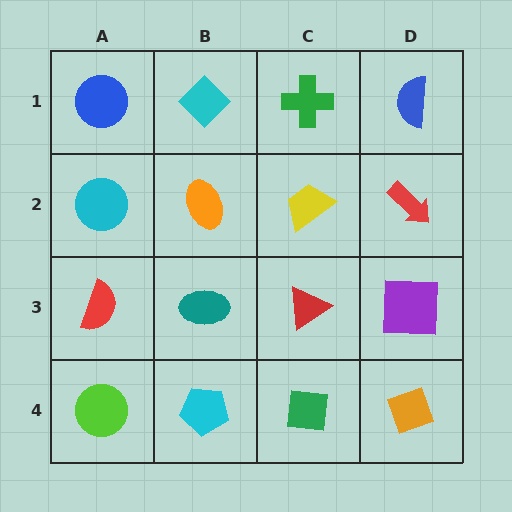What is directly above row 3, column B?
An orange ellipse.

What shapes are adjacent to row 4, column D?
A purple square (row 3, column D), a green square (row 4, column C).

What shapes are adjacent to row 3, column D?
A red arrow (row 2, column D), an orange diamond (row 4, column D), a red triangle (row 3, column C).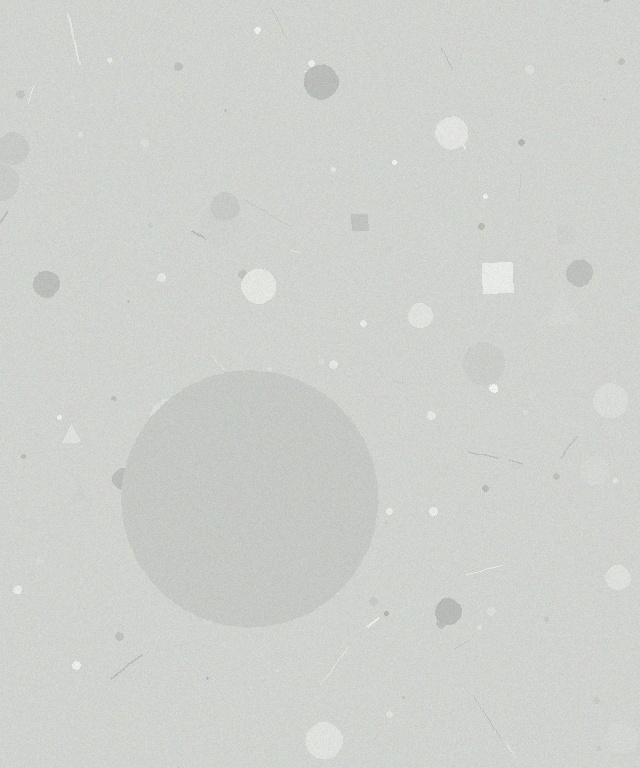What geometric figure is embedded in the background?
A circle is embedded in the background.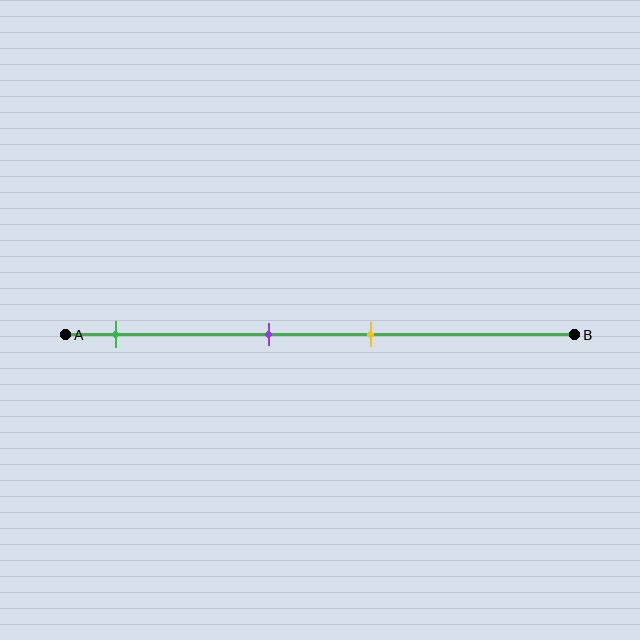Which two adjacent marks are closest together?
The purple and yellow marks are the closest adjacent pair.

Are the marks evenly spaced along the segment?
No, the marks are not evenly spaced.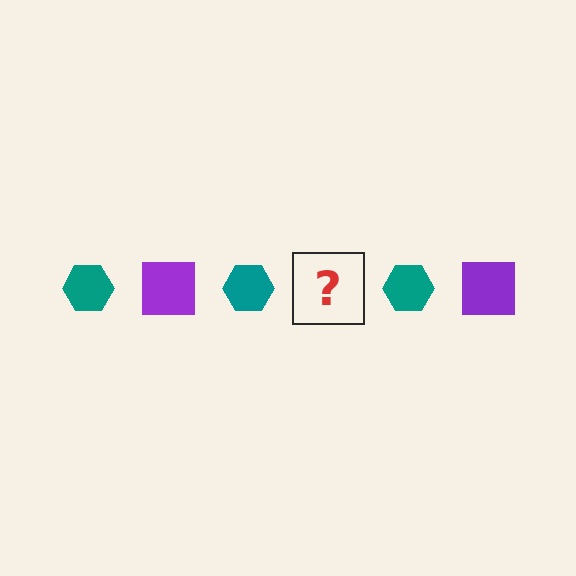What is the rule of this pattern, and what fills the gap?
The rule is that the pattern alternates between teal hexagon and purple square. The gap should be filled with a purple square.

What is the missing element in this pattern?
The missing element is a purple square.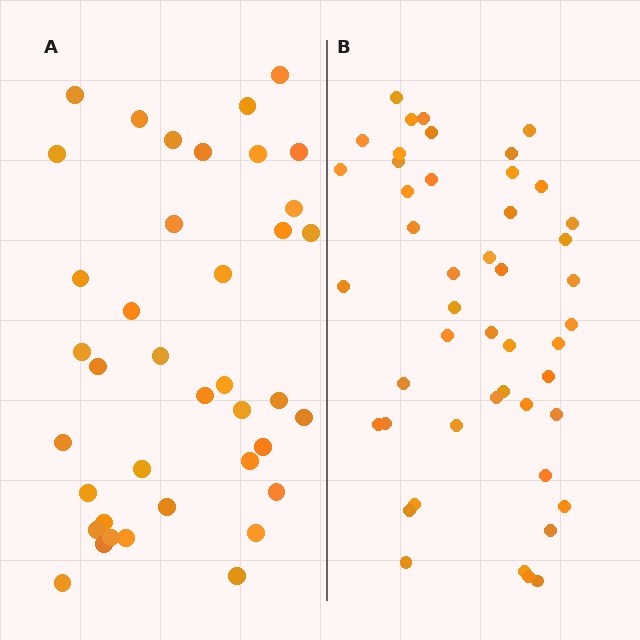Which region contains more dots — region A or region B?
Region B (the right region) has more dots.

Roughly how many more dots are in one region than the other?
Region B has roughly 8 or so more dots than region A.